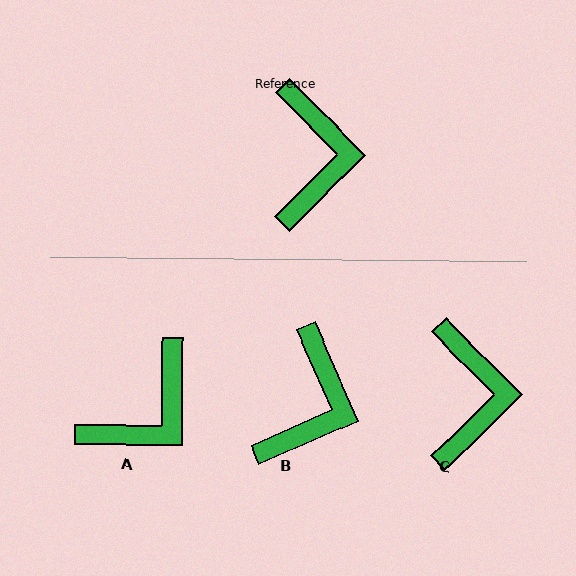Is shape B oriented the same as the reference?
No, it is off by about 21 degrees.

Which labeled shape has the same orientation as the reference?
C.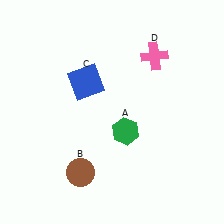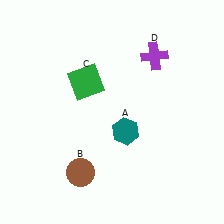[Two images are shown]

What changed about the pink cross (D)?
In Image 1, D is pink. In Image 2, it changed to purple.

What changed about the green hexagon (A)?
In Image 1, A is green. In Image 2, it changed to teal.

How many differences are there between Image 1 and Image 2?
There are 3 differences between the two images.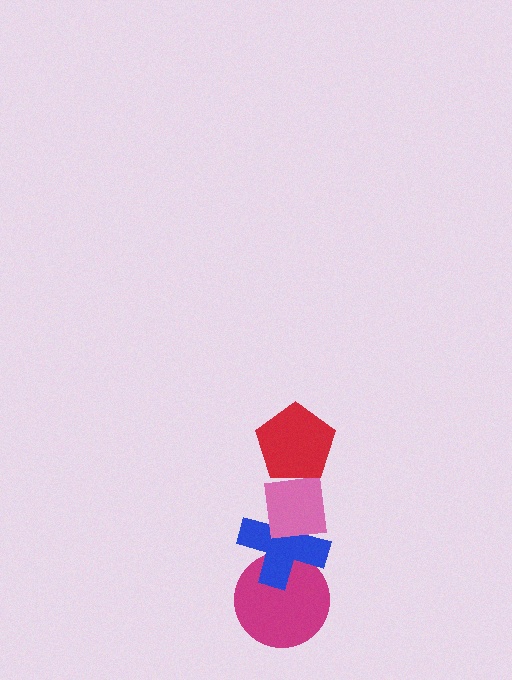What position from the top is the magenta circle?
The magenta circle is 4th from the top.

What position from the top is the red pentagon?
The red pentagon is 1st from the top.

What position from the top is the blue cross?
The blue cross is 3rd from the top.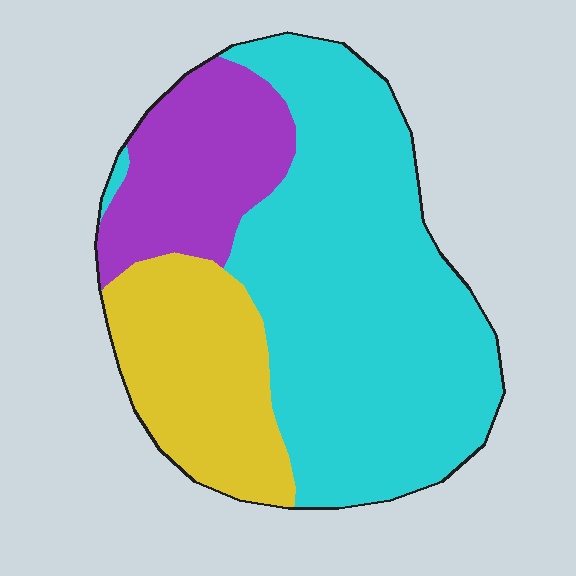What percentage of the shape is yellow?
Yellow covers 23% of the shape.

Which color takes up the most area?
Cyan, at roughly 60%.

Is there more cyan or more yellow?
Cyan.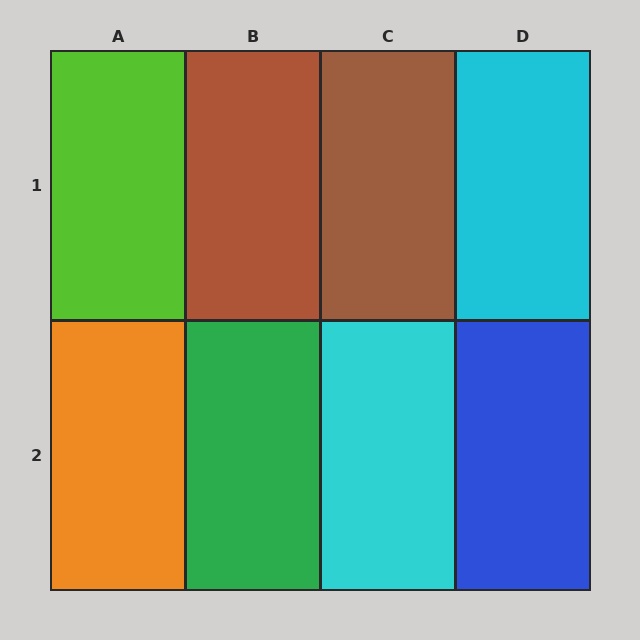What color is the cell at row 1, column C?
Brown.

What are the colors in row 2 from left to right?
Orange, green, cyan, blue.